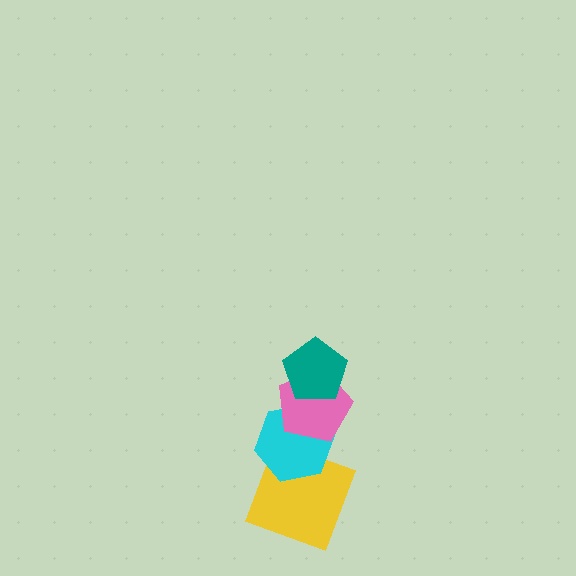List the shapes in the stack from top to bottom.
From top to bottom: the teal pentagon, the pink pentagon, the cyan hexagon, the yellow square.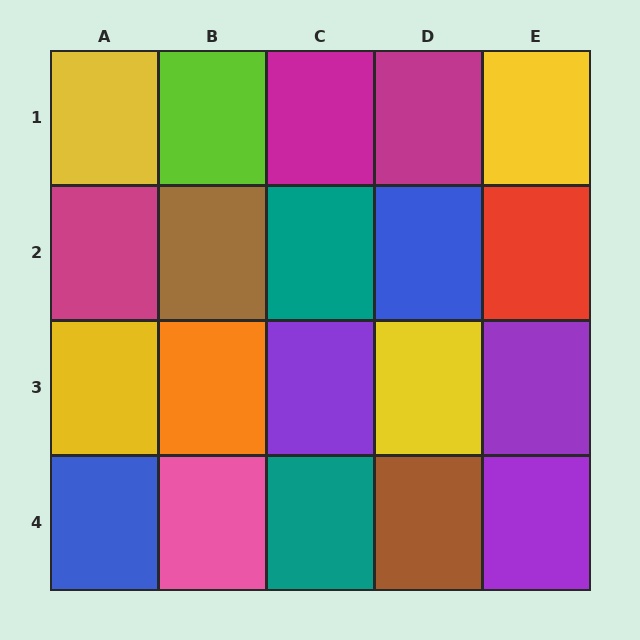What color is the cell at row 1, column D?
Magenta.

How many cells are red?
1 cell is red.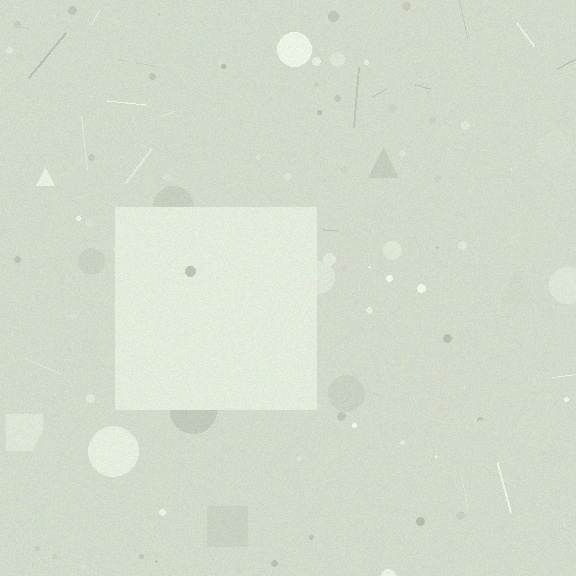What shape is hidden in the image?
A square is hidden in the image.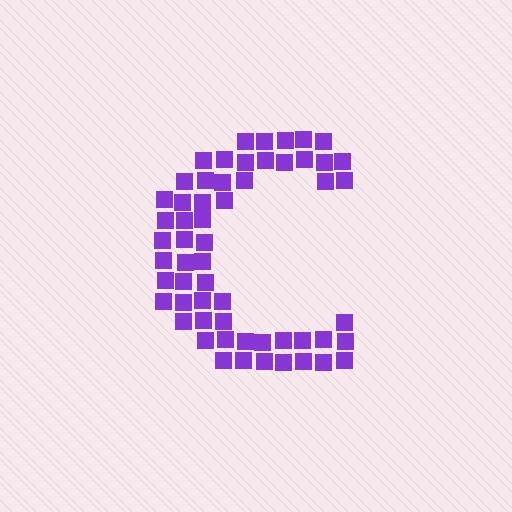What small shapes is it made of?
It is made of small squares.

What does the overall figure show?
The overall figure shows the letter C.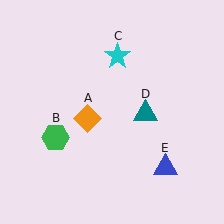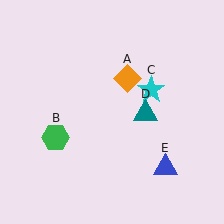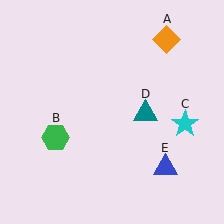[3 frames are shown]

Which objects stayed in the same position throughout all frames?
Green hexagon (object B) and teal triangle (object D) and blue triangle (object E) remained stationary.